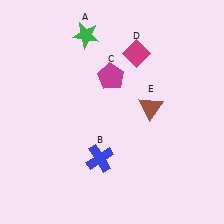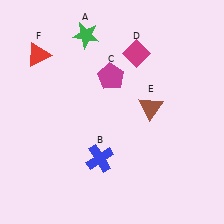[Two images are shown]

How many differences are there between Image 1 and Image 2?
There is 1 difference between the two images.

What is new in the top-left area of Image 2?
A red triangle (F) was added in the top-left area of Image 2.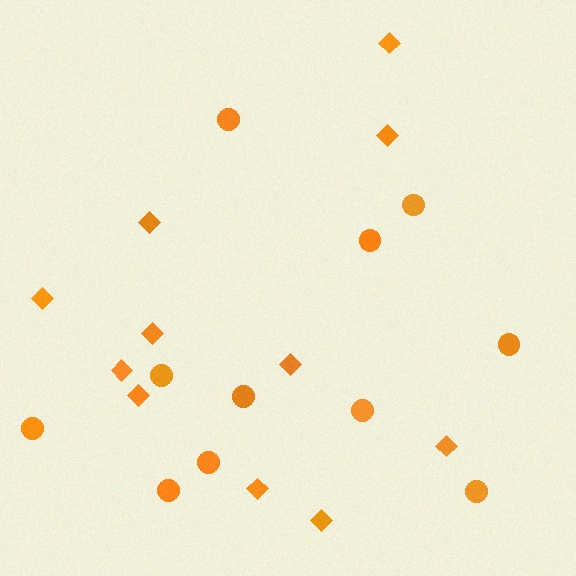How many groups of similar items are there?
There are 2 groups: one group of circles (11) and one group of diamonds (11).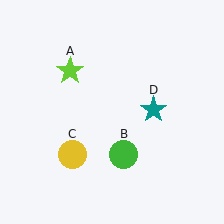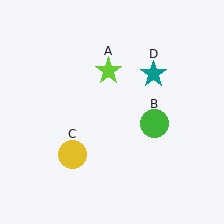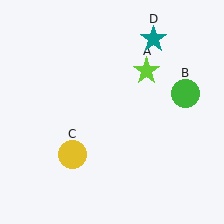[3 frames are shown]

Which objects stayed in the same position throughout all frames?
Yellow circle (object C) remained stationary.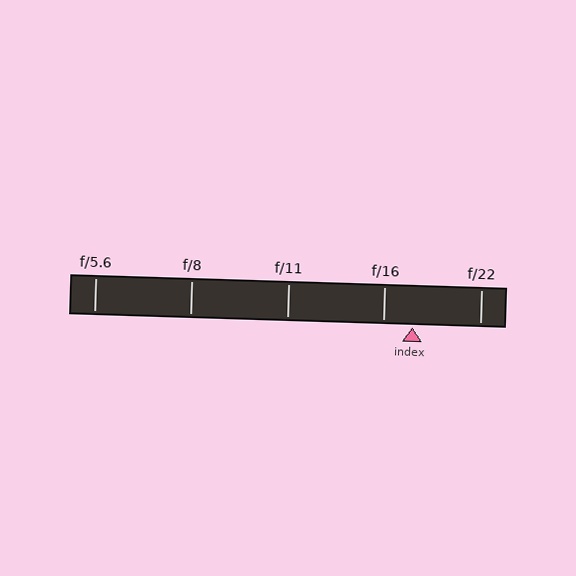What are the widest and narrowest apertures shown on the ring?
The widest aperture shown is f/5.6 and the narrowest is f/22.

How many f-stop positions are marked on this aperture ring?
There are 5 f-stop positions marked.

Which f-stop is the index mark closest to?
The index mark is closest to f/16.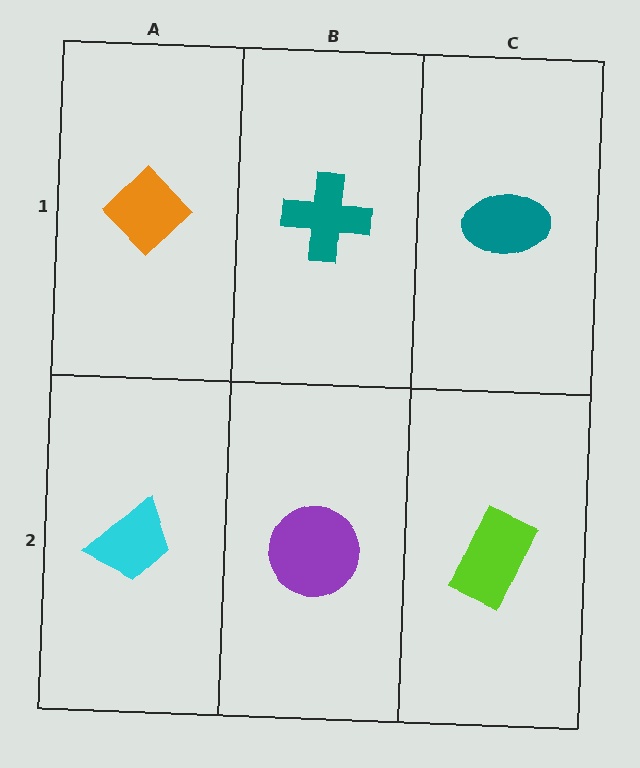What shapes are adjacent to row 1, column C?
A lime rectangle (row 2, column C), a teal cross (row 1, column B).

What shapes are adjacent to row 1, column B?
A purple circle (row 2, column B), an orange diamond (row 1, column A), a teal ellipse (row 1, column C).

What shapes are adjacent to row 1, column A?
A cyan trapezoid (row 2, column A), a teal cross (row 1, column B).